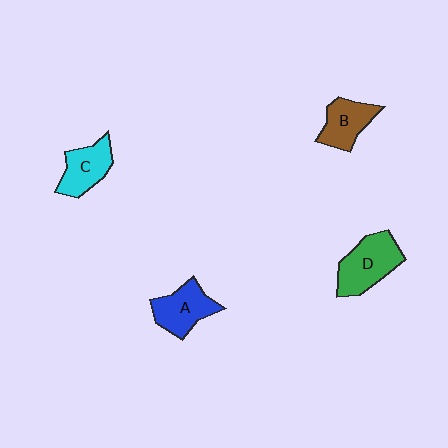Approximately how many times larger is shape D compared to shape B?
Approximately 1.4 times.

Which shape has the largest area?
Shape D (green).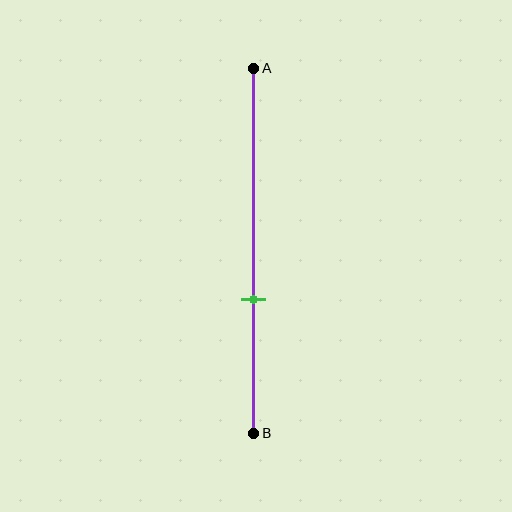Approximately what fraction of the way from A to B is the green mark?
The green mark is approximately 65% of the way from A to B.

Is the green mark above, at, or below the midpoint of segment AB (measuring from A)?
The green mark is below the midpoint of segment AB.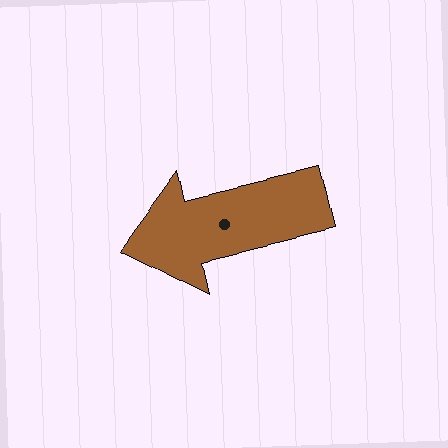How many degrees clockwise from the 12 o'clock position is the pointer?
Approximately 257 degrees.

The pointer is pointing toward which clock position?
Roughly 9 o'clock.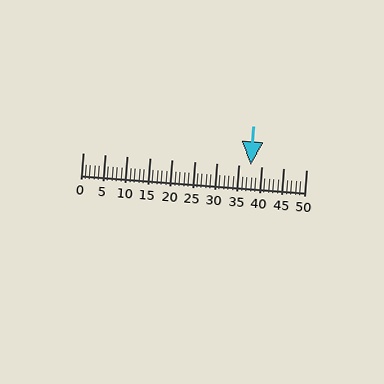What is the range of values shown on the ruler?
The ruler shows values from 0 to 50.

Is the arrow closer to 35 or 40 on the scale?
The arrow is closer to 40.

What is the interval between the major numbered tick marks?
The major tick marks are spaced 5 units apart.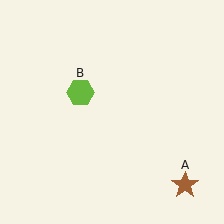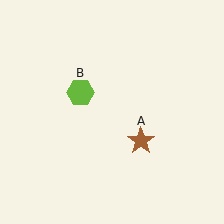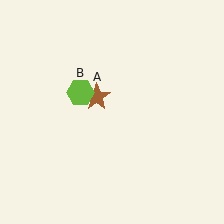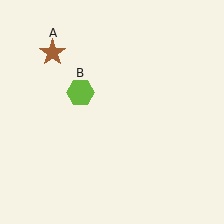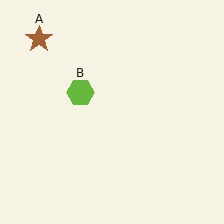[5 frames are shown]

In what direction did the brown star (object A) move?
The brown star (object A) moved up and to the left.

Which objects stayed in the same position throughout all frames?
Lime hexagon (object B) remained stationary.